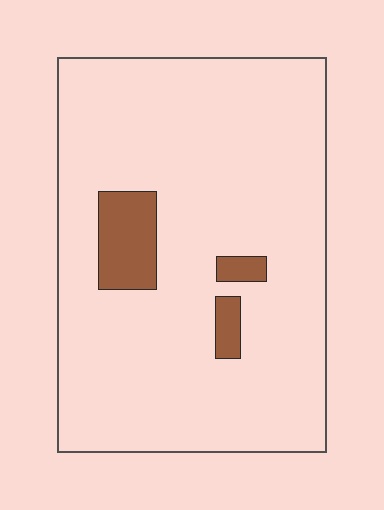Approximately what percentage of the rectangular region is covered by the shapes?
Approximately 10%.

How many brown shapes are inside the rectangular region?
3.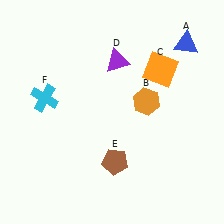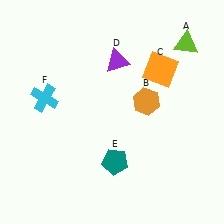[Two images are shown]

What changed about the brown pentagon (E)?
In Image 1, E is brown. In Image 2, it changed to teal.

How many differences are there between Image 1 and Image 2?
There are 2 differences between the two images.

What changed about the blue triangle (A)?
In Image 1, A is blue. In Image 2, it changed to lime.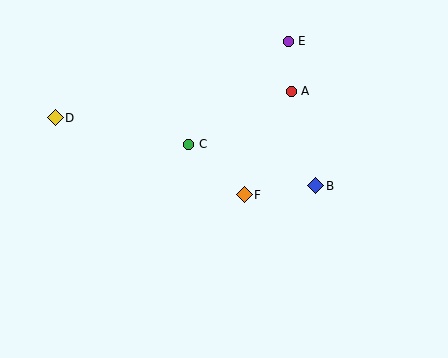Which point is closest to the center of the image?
Point F at (244, 195) is closest to the center.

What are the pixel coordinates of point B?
Point B is at (316, 186).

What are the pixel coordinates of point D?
Point D is at (55, 118).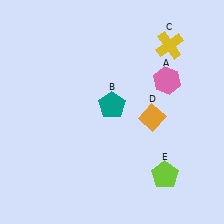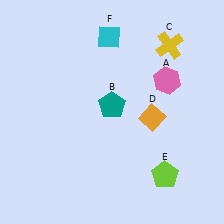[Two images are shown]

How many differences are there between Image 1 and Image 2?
There is 1 difference between the two images.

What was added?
A cyan diamond (F) was added in Image 2.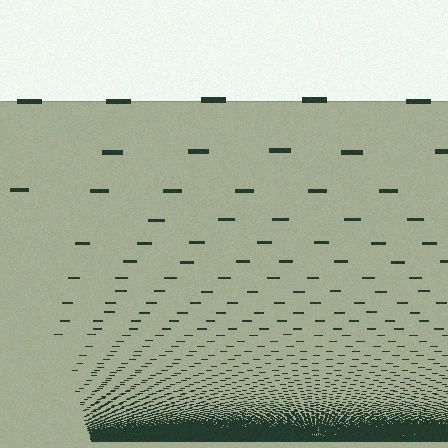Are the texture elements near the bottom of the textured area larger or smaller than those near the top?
Smaller. The gradient is inverted — elements near the bottom are smaller and denser.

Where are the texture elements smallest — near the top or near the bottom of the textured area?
Near the bottom.